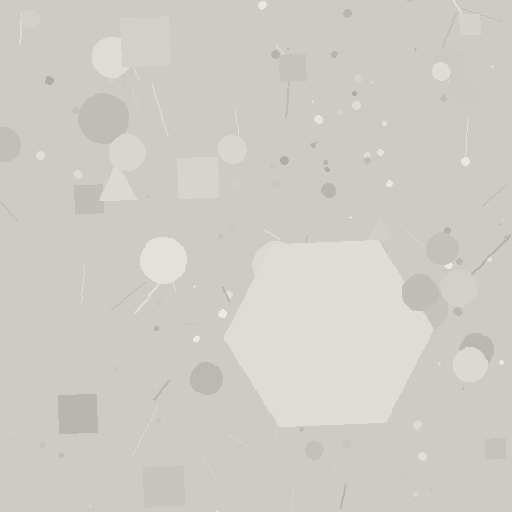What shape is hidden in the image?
A hexagon is hidden in the image.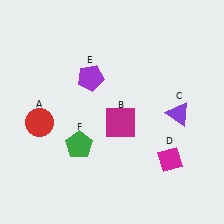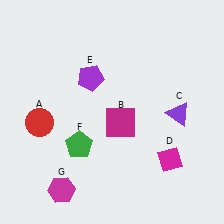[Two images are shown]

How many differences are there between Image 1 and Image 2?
There is 1 difference between the two images.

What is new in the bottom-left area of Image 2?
A magenta hexagon (G) was added in the bottom-left area of Image 2.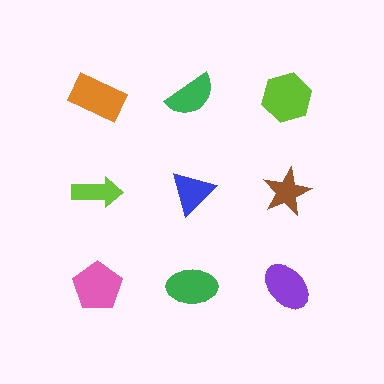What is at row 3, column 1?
A pink pentagon.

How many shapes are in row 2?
3 shapes.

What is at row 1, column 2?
A green semicircle.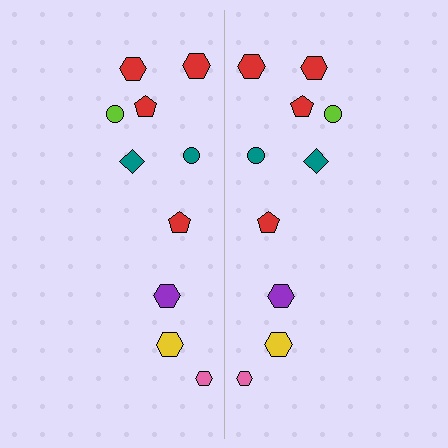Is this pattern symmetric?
Yes, this pattern has bilateral (reflection) symmetry.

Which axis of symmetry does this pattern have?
The pattern has a vertical axis of symmetry running through the center of the image.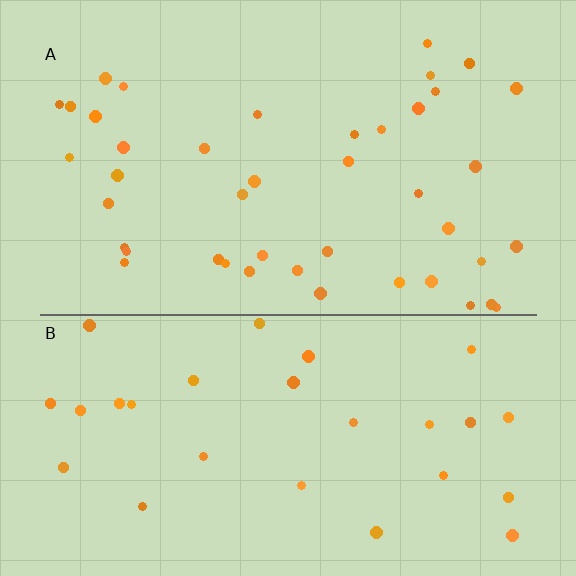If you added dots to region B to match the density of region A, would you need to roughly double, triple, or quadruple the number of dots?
Approximately double.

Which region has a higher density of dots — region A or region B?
A (the top).